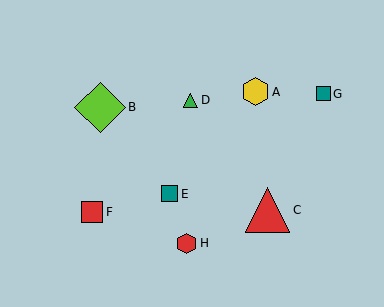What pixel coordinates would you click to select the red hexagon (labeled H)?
Click at (187, 243) to select the red hexagon H.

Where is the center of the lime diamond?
The center of the lime diamond is at (100, 107).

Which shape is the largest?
The lime diamond (labeled B) is the largest.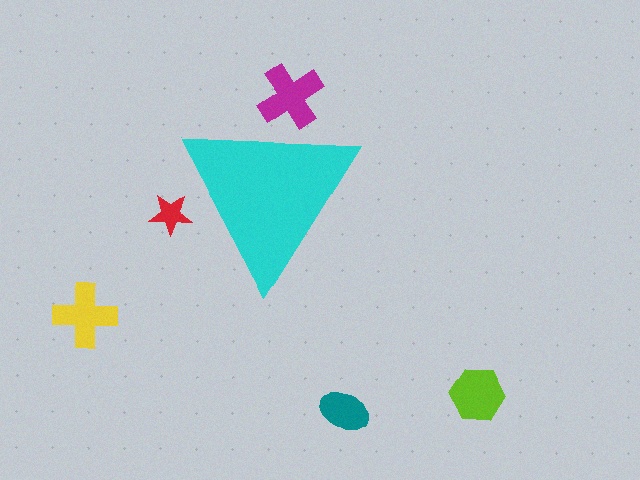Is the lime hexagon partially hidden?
No, the lime hexagon is fully visible.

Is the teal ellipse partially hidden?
No, the teal ellipse is fully visible.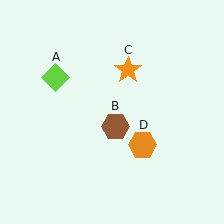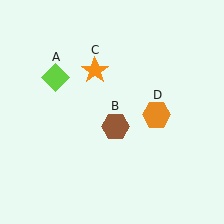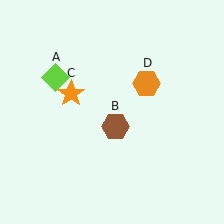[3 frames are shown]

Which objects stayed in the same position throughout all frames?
Lime diamond (object A) and brown hexagon (object B) remained stationary.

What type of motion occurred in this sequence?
The orange star (object C), orange hexagon (object D) rotated counterclockwise around the center of the scene.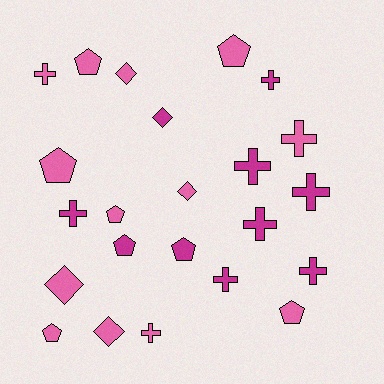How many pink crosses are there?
There are 3 pink crosses.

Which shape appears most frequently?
Cross, with 10 objects.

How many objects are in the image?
There are 23 objects.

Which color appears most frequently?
Pink, with 13 objects.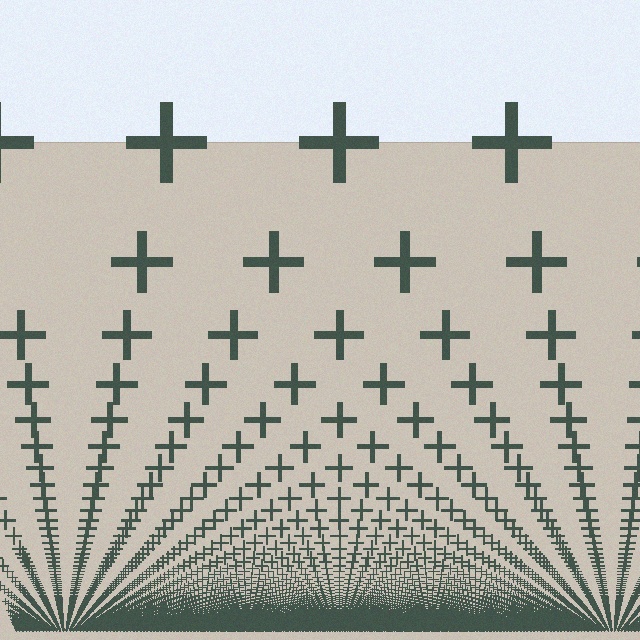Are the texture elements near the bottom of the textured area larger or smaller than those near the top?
Smaller. The gradient is inverted — elements near the bottom are smaller and denser.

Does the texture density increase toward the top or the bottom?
Density increases toward the bottom.